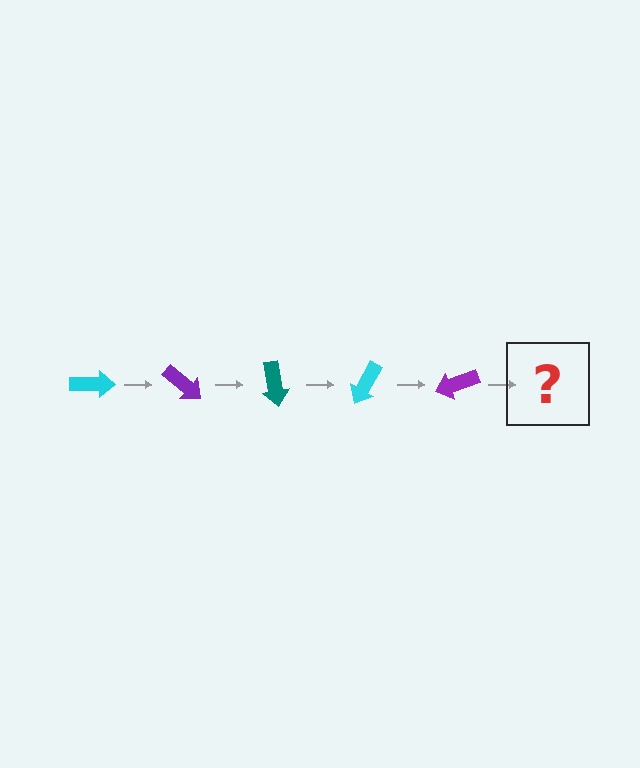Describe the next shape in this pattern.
It should be a teal arrow, rotated 200 degrees from the start.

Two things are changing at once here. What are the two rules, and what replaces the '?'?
The two rules are that it rotates 40 degrees each step and the color cycles through cyan, purple, and teal. The '?' should be a teal arrow, rotated 200 degrees from the start.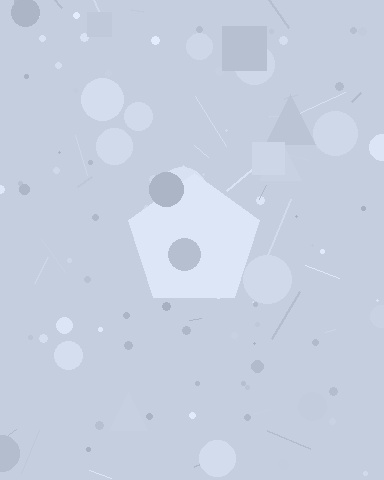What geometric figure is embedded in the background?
A pentagon is embedded in the background.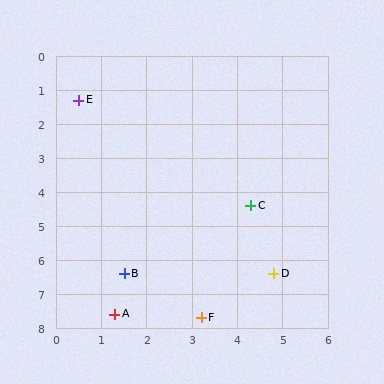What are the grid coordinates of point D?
Point D is at approximately (4.8, 6.4).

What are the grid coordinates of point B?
Point B is at approximately (1.5, 6.4).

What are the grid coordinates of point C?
Point C is at approximately (4.3, 4.4).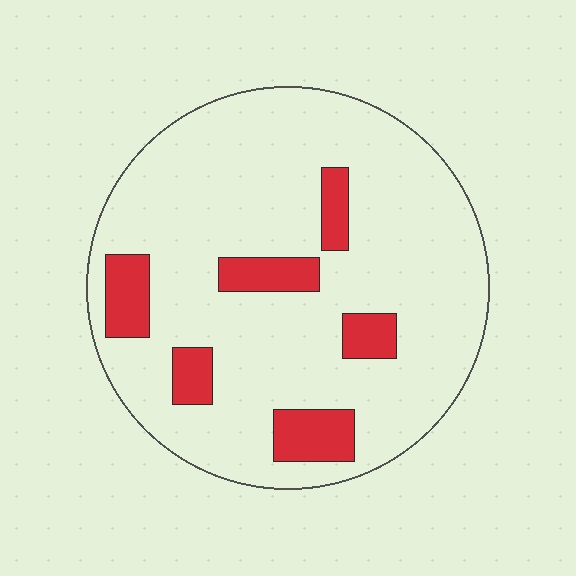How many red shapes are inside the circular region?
6.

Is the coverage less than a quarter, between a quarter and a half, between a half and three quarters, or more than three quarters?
Less than a quarter.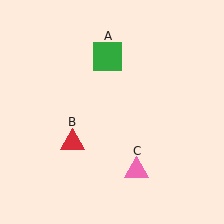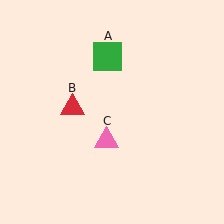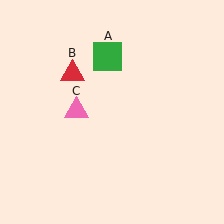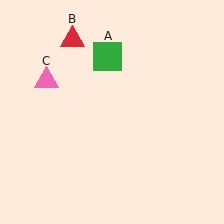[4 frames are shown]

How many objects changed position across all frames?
2 objects changed position: red triangle (object B), pink triangle (object C).